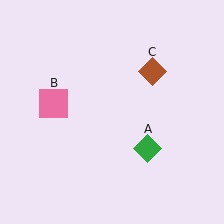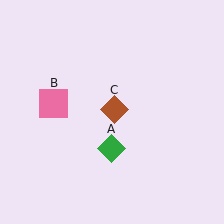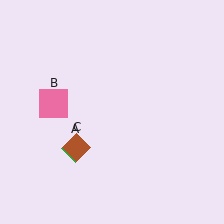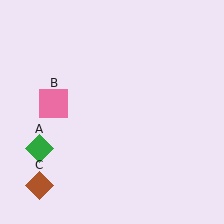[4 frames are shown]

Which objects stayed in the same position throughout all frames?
Pink square (object B) remained stationary.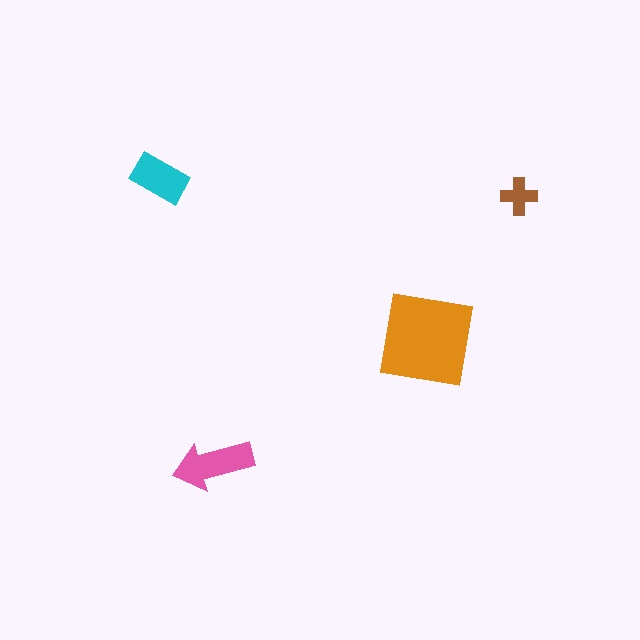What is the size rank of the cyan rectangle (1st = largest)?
3rd.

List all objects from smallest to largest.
The brown cross, the cyan rectangle, the pink arrow, the orange square.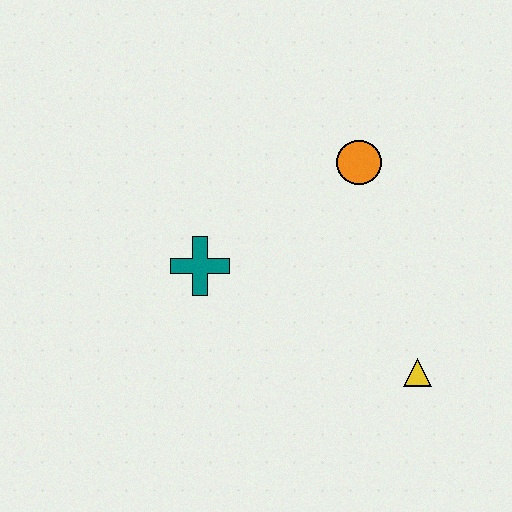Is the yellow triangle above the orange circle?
No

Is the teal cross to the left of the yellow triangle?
Yes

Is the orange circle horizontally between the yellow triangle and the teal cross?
Yes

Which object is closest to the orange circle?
The teal cross is closest to the orange circle.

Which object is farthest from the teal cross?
The yellow triangle is farthest from the teal cross.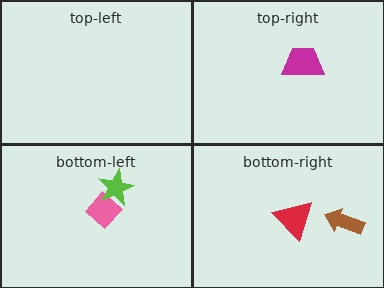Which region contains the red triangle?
The bottom-right region.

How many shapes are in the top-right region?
1.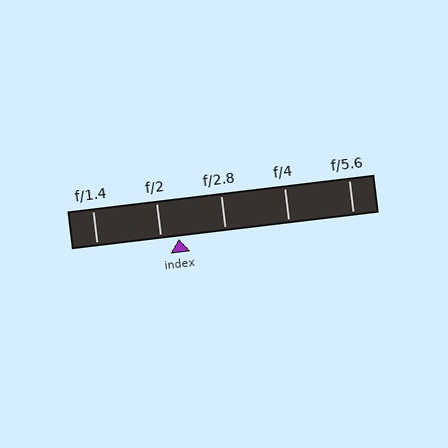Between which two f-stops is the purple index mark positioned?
The index mark is between f/2 and f/2.8.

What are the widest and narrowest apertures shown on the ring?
The widest aperture shown is f/1.4 and the narrowest is f/5.6.